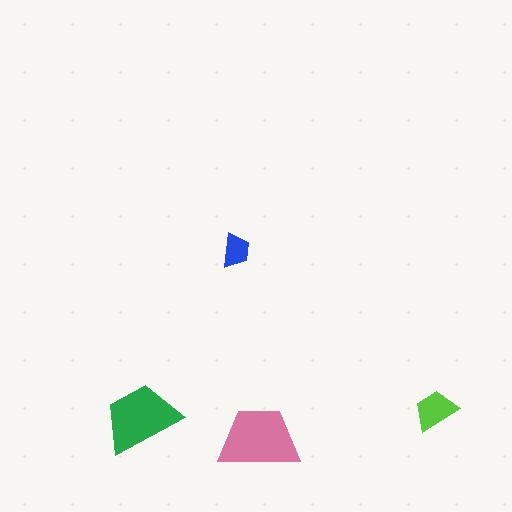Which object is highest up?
The blue trapezoid is topmost.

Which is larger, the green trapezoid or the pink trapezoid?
The pink one.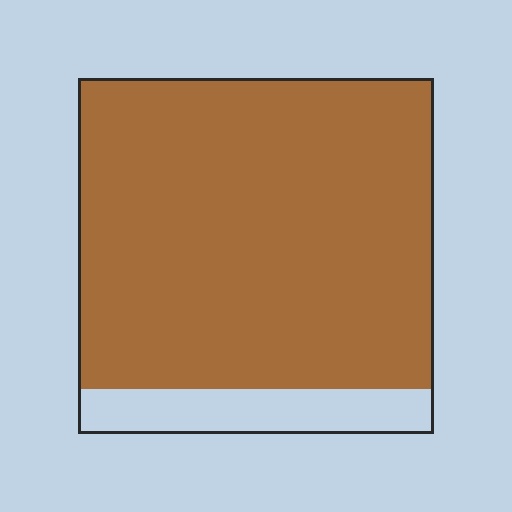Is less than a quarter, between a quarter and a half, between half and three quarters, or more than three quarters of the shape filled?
More than three quarters.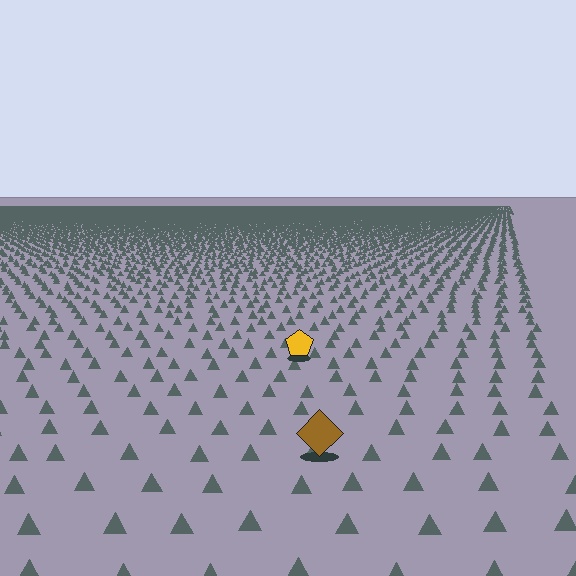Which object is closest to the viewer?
The brown diamond is closest. The texture marks near it are larger and more spread out.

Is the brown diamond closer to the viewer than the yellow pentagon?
Yes. The brown diamond is closer — you can tell from the texture gradient: the ground texture is coarser near it.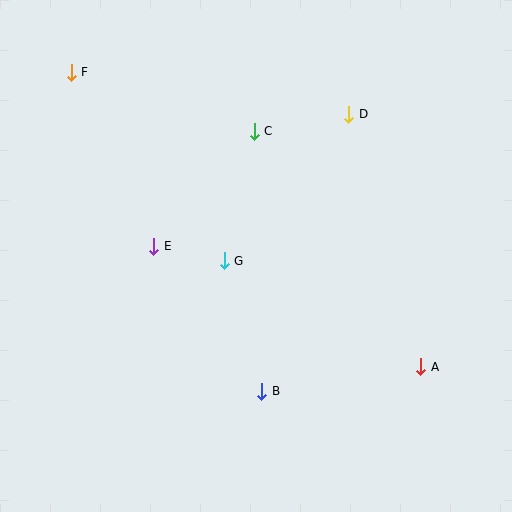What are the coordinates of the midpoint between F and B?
The midpoint between F and B is at (167, 232).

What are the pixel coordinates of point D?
Point D is at (349, 114).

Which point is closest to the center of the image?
Point G at (224, 261) is closest to the center.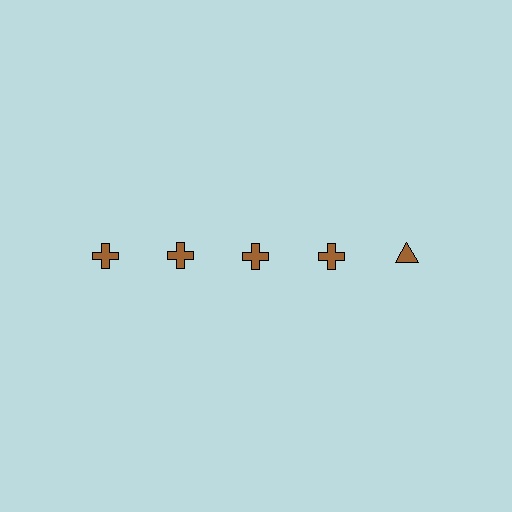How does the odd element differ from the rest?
It has a different shape: triangle instead of cross.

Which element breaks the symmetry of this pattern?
The brown triangle in the top row, rightmost column breaks the symmetry. All other shapes are brown crosses.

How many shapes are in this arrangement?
There are 5 shapes arranged in a grid pattern.